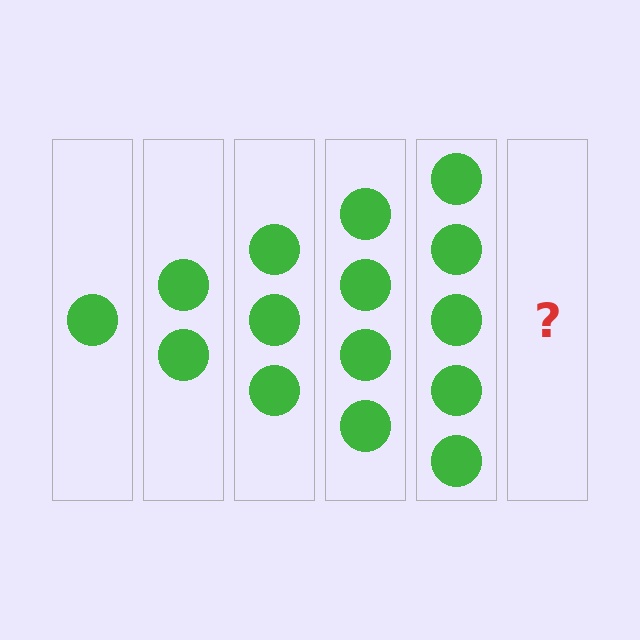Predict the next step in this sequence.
The next step is 6 circles.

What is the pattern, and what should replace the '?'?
The pattern is that each step adds one more circle. The '?' should be 6 circles.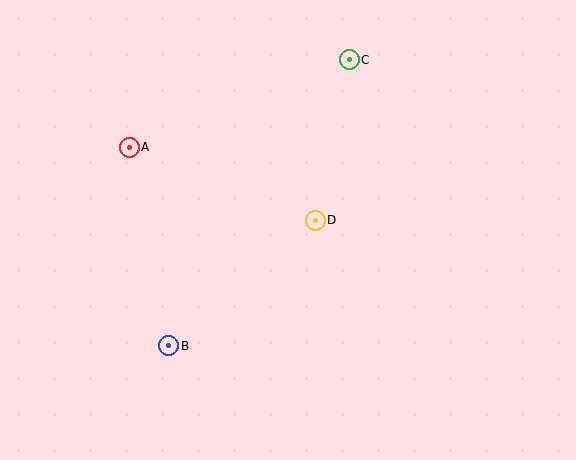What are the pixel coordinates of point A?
Point A is at (129, 147).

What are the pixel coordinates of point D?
Point D is at (315, 220).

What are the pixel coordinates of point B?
Point B is at (169, 346).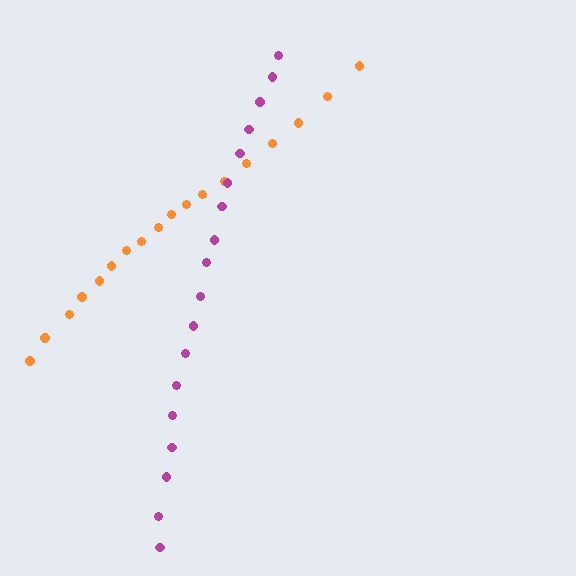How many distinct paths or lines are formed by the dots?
There are 2 distinct paths.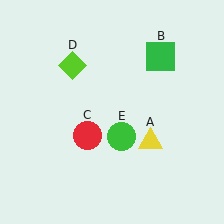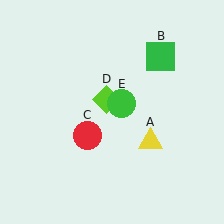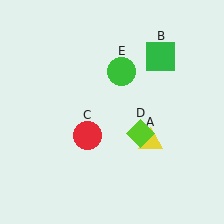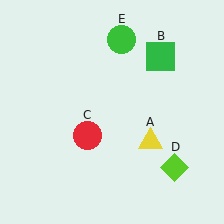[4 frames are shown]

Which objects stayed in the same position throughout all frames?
Yellow triangle (object A) and green square (object B) and red circle (object C) remained stationary.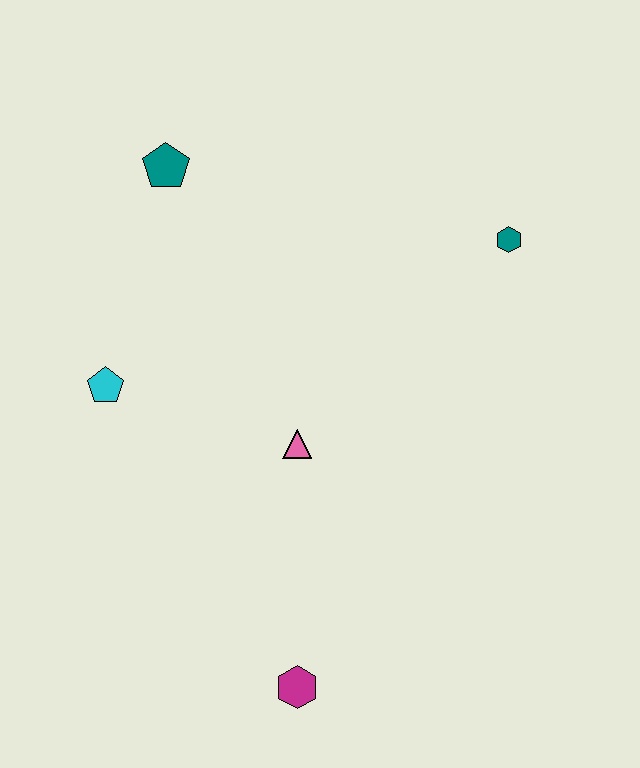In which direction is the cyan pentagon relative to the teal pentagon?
The cyan pentagon is below the teal pentagon.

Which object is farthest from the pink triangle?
The teal pentagon is farthest from the pink triangle.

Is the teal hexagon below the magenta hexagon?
No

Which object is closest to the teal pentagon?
The cyan pentagon is closest to the teal pentagon.